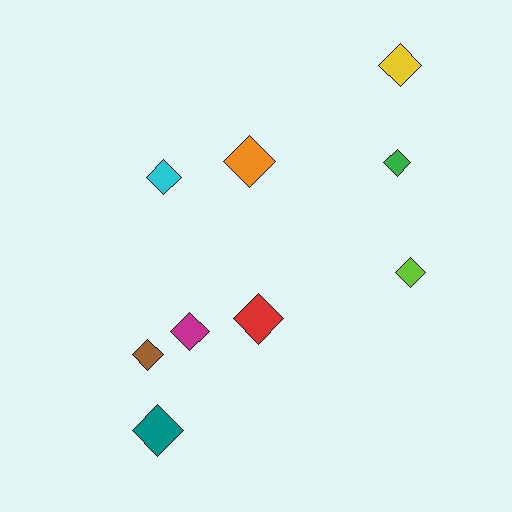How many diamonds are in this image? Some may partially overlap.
There are 9 diamonds.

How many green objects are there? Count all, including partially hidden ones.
There is 1 green object.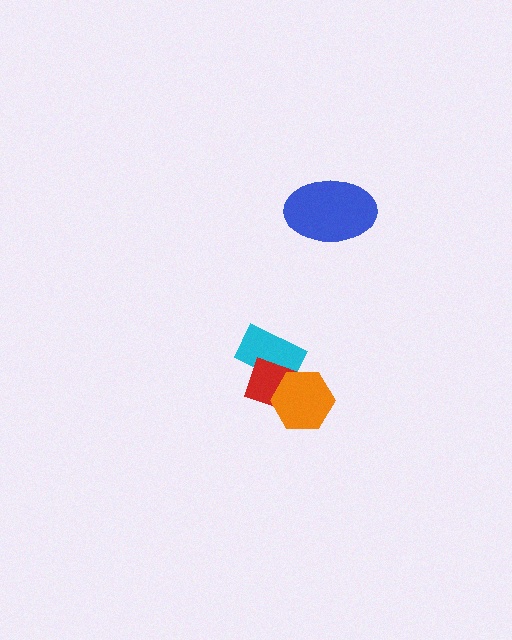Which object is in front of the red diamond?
The orange hexagon is in front of the red diamond.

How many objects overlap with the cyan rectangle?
2 objects overlap with the cyan rectangle.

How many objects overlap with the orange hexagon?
2 objects overlap with the orange hexagon.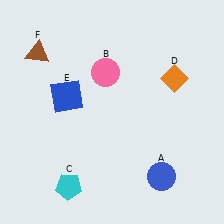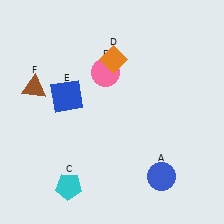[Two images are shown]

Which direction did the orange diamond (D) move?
The orange diamond (D) moved left.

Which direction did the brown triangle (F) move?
The brown triangle (F) moved down.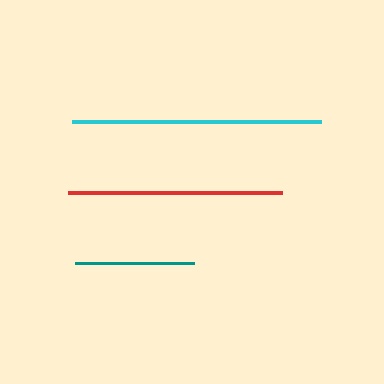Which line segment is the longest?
The cyan line is the longest at approximately 248 pixels.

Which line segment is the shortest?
The teal line is the shortest at approximately 118 pixels.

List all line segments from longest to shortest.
From longest to shortest: cyan, red, teal.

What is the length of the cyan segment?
The cyan segment is approximately 248 pixels long.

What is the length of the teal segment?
The teal segment is approximately 118 pixels long.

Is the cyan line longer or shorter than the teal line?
The cyan line is longer than the teal line.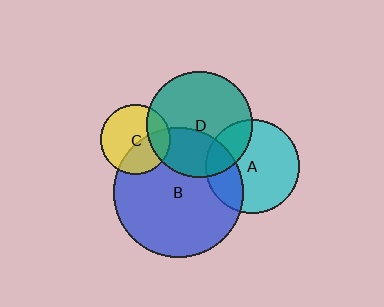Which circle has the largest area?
Circle B (blue).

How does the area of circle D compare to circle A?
Approximately 1.3 times.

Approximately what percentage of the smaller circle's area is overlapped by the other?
Approximately 35%.